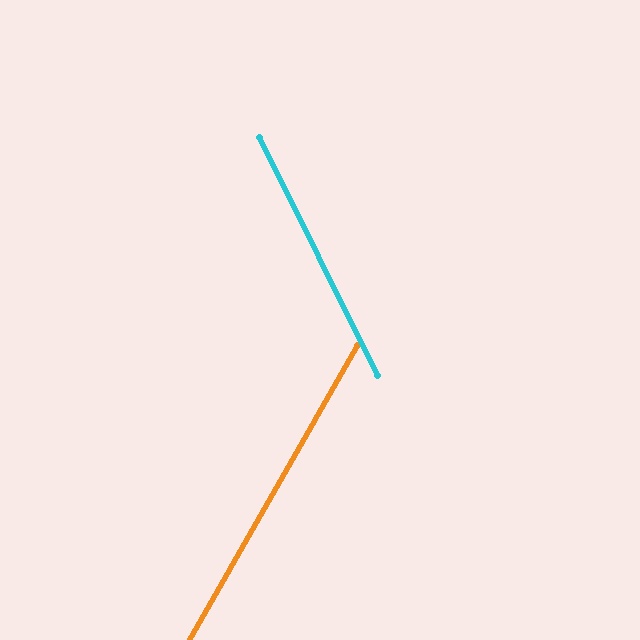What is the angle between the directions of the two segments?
Approximately 56 degrees.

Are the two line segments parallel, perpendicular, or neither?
Neither parallel nor perpendicular — they differ by about 56°.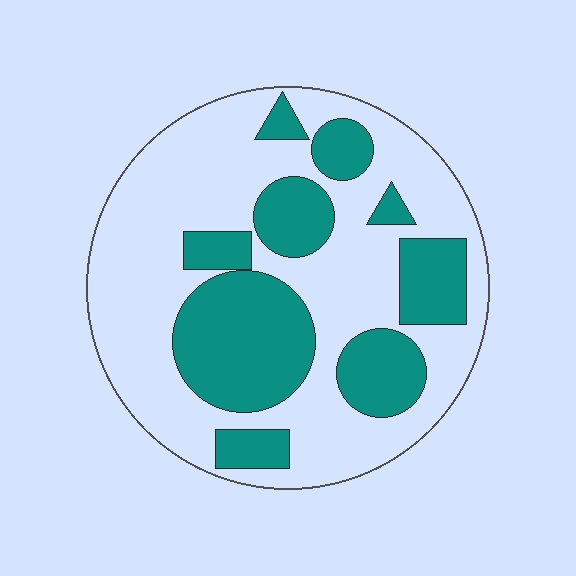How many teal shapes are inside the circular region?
9.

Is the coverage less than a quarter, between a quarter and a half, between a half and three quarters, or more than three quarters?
Between a quarter and a half.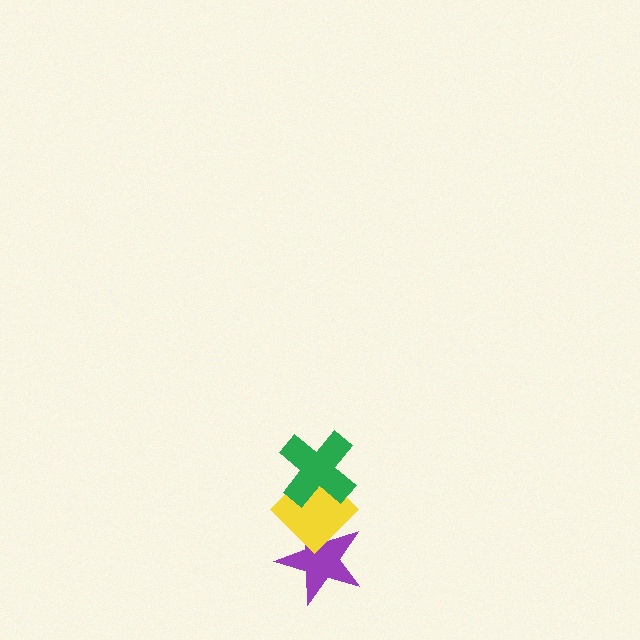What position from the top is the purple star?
The purple star is 3rd from the top.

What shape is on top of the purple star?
The yellow diamond is on top of the purple star.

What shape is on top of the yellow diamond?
The green cross is on top of the yellow diamond.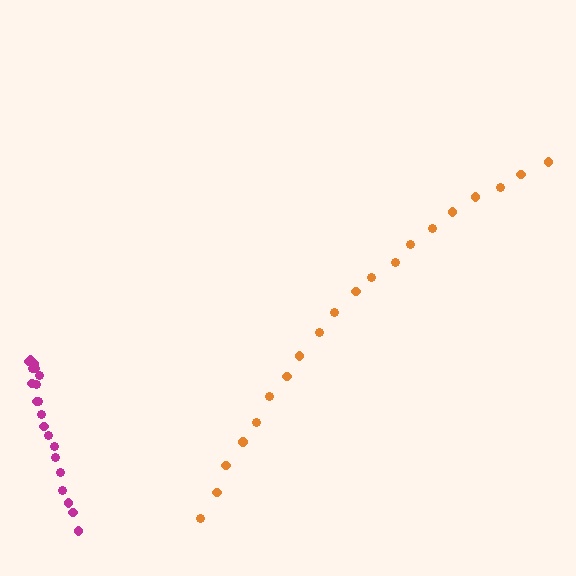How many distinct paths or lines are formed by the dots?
There are 2 distinct paths.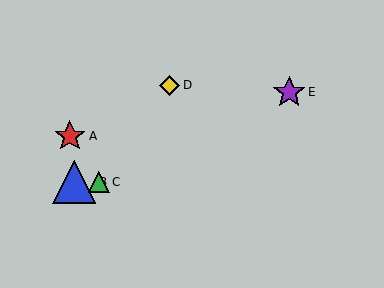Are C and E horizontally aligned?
No, C is at y≈182 and E is at y≈92.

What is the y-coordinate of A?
Object A is at y≈136.